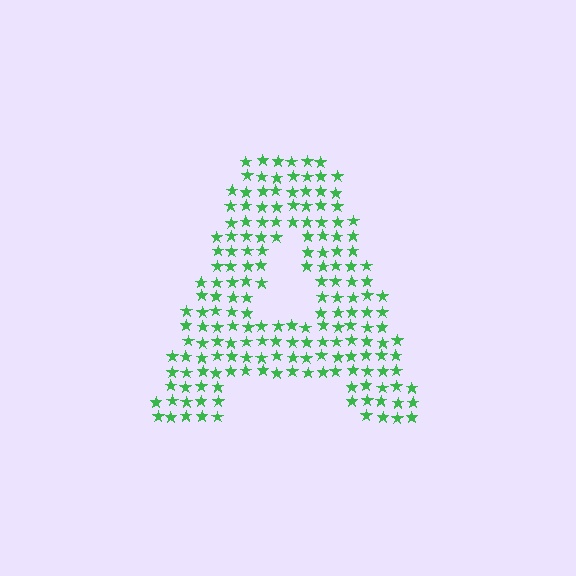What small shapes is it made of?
It is made of small stars.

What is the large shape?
The large shape is the letter A.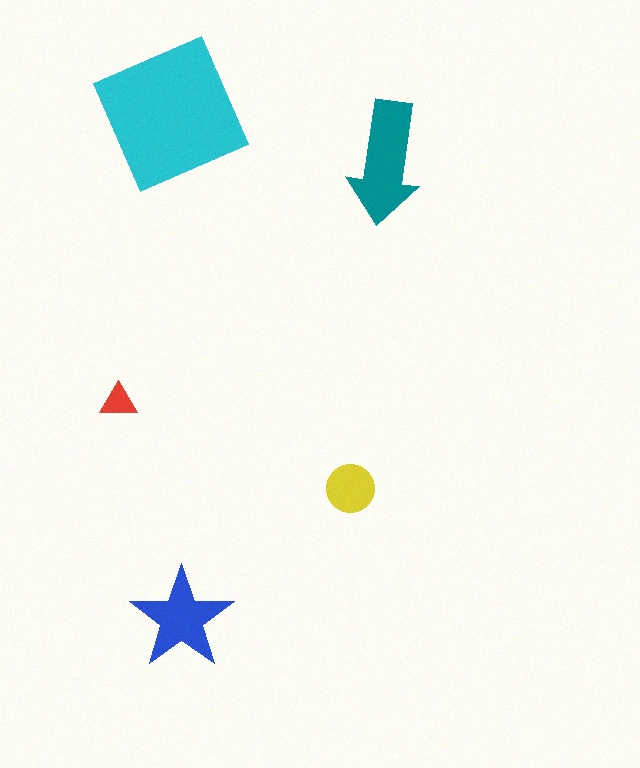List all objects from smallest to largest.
The red triangle, the yellow circle, the blue star, the teal arrow, the cyan square.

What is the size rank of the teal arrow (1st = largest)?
2nd.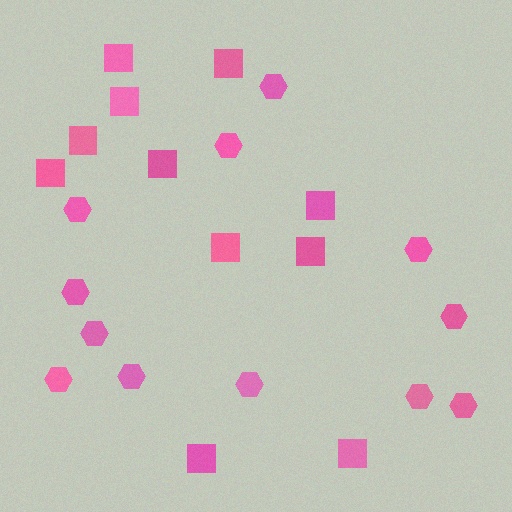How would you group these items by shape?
There are 2 groups: one group of hexagons (12) and one group of squares (11).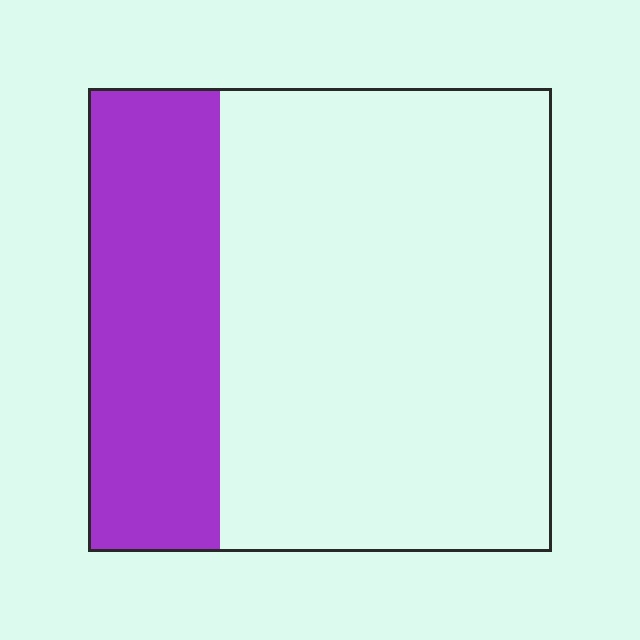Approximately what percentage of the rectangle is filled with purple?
Approximately 30%.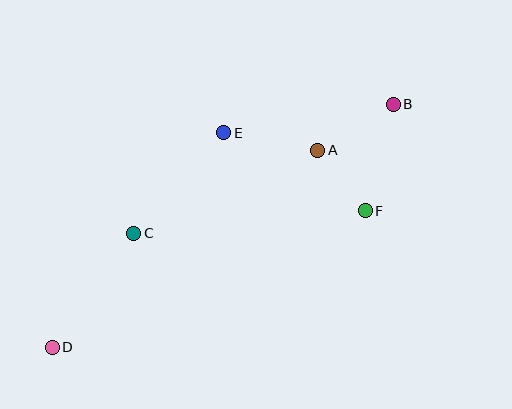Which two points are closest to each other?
Points A and F are closest to each other.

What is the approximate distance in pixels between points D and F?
The distance between D and F is approximately 341 pixels.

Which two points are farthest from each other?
Points B and D are farthest from each other.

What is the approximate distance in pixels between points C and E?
The distance between C and E is approximately 135 pixels.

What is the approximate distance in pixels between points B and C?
The distance between B and C is approximately 290 pixels.